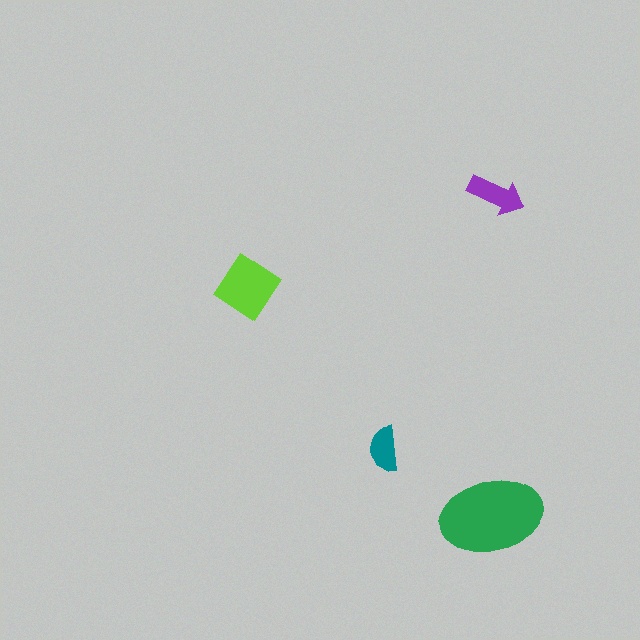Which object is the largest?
The green ellipse.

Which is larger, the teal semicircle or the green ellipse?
The green ellipse.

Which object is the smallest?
The teal semicircle.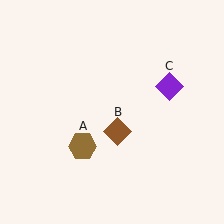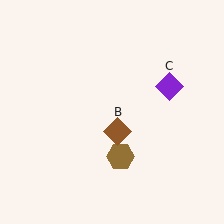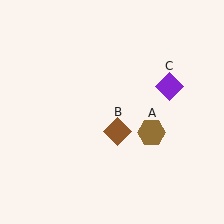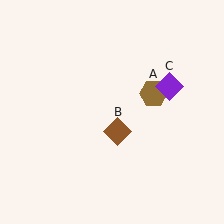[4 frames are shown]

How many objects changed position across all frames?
1 object changed position: brown hexagon (object A).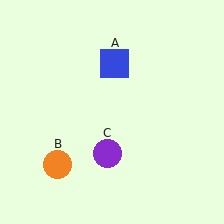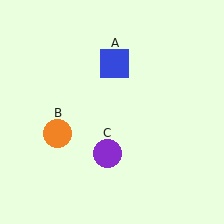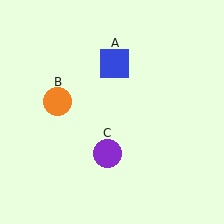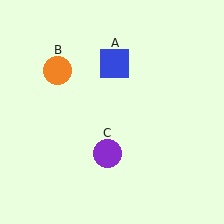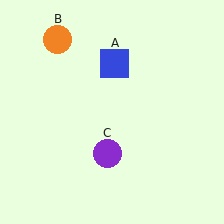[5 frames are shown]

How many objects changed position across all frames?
1 object changed position: orange circle (object B).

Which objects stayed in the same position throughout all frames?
Blue square (object A) and purple circle (object C) remained stationary.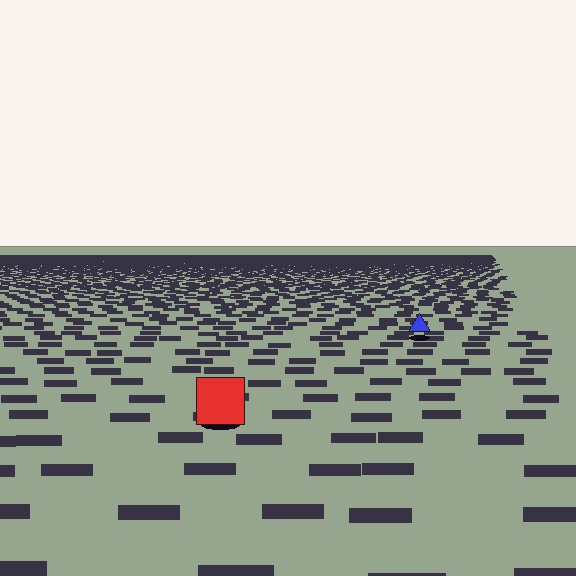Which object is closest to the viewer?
The red square is closest. The texture marks near it are larger and more spread out.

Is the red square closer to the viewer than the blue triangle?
Yes. The red square is closer — you can tell from the texture gradient: the ground texture is coarser near it.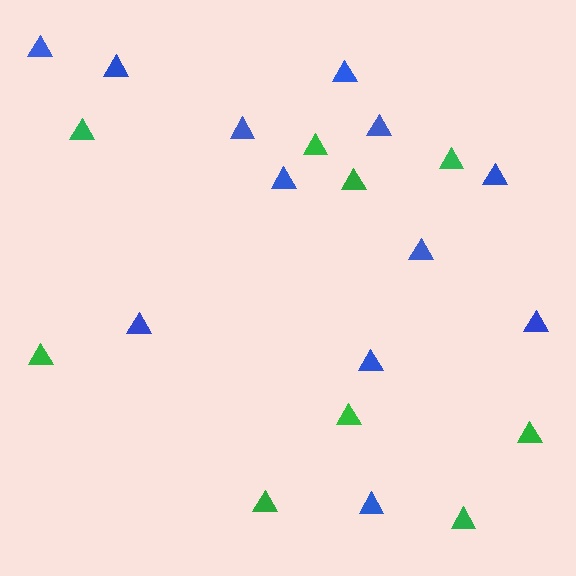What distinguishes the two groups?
There are 2 groups: one group of green triangles (9) and one group of blue triangles (12).